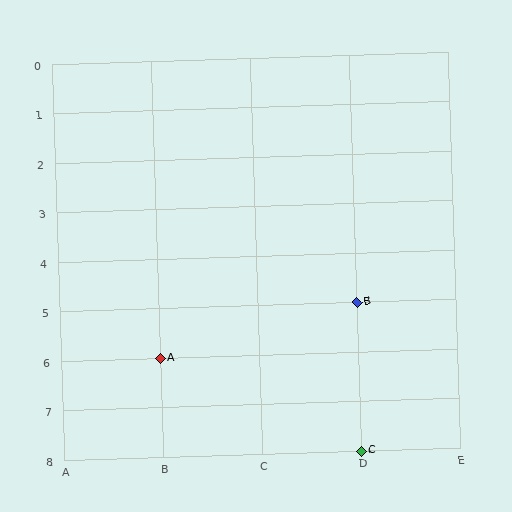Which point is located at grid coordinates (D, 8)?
Point C is at (D, 8).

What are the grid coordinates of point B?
Point B is at grid coordinates (D, 5).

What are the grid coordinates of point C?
Point C is at grid coordinates (D, 8).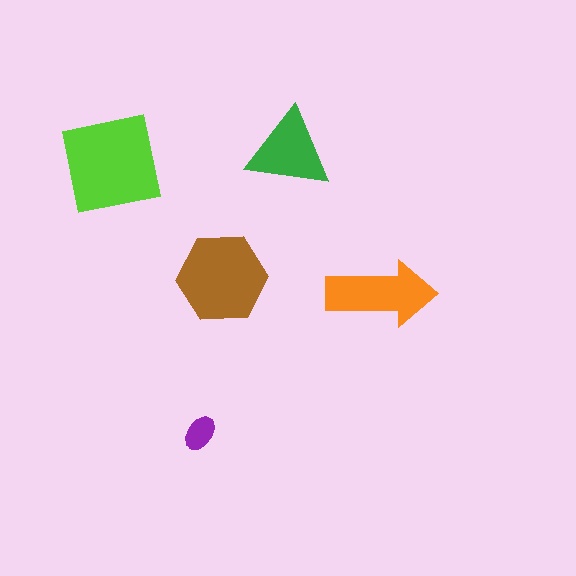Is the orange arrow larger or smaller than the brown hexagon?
Smaller.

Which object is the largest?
The lime square.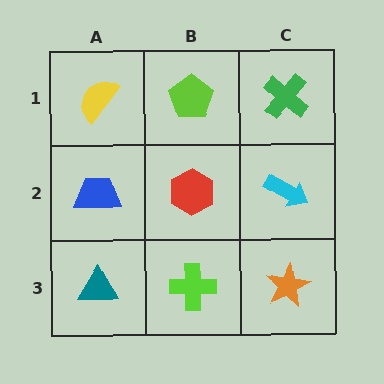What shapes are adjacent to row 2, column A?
A yellow semicircle (row 1, column A), a teal triangle (row 3, column A), a red hexagon (row 2, column B).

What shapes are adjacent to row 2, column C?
A green cross (row 1, column C), an orange star (row 3, column C), a red hexagon (row 2, column B).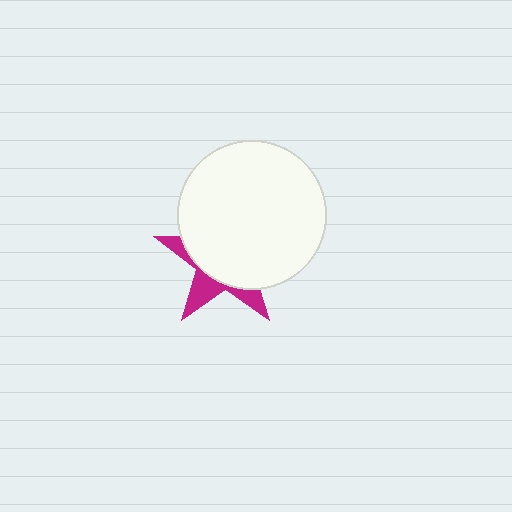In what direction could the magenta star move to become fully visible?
The magenta star could move toward the lower-left. That would shift it out from behind the white circle entirely.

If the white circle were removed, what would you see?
You would see the complete magenta star.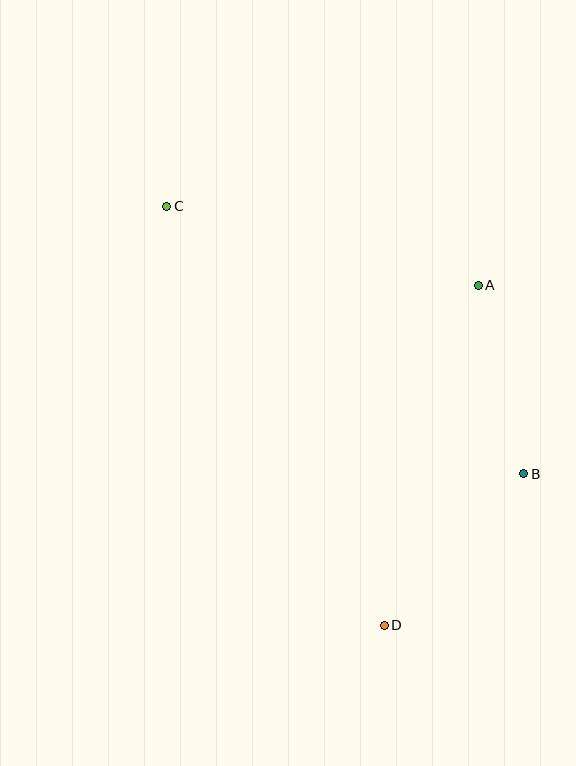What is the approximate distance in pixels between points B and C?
The distance between B and C is approximately 446 pixels.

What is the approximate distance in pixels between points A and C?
The distance between A and C is approximately 321 pixels.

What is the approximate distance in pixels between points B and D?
The distance between B and D is approximately 206 pixels.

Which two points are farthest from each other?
Points C and D are farthest from each other.